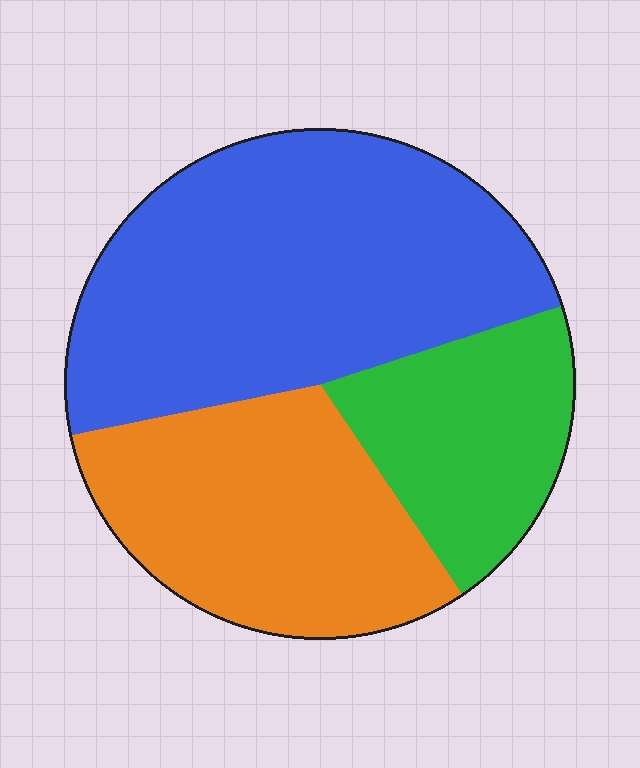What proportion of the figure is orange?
Orange takes up between a quarter and a half of the figure.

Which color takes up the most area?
Blue, at roughly 50%.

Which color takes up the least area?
Green, at roughly 20%.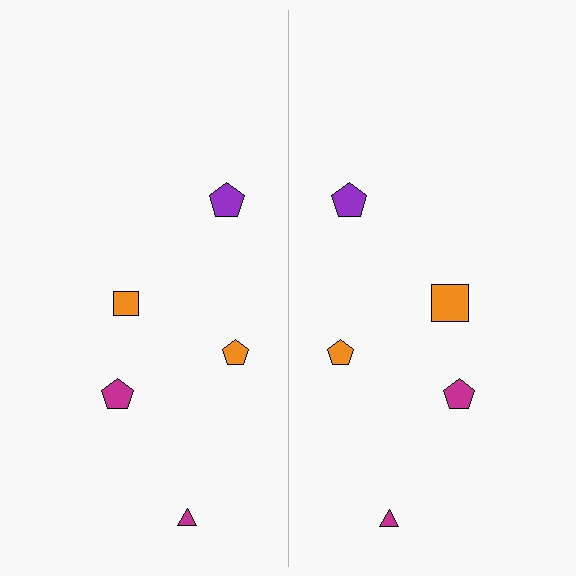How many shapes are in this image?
There are 10 shapes in this image.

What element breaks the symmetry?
The orange square on the right side has a different size than its mirror counterpart.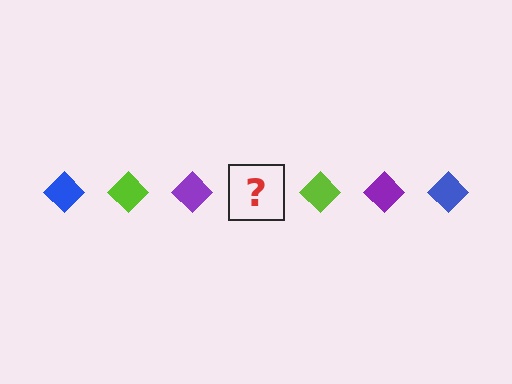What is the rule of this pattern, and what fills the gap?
The rule is that the pattern cycles through blue, lime, purple diamonds. The gap should be filled with a blue diamond.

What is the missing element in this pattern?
The missing element is a blue diamond.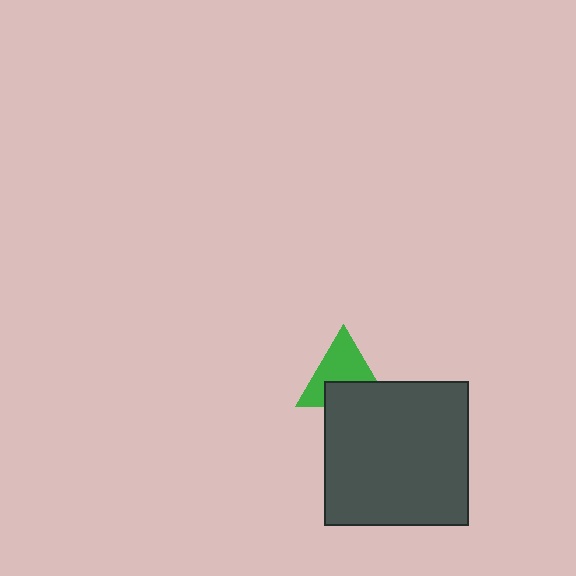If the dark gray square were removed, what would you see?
You would see the complete green triangle.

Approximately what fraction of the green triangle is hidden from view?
Roughly 39% of the green triangle is hidden behind the dark gray square.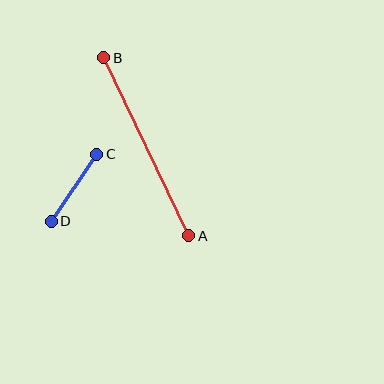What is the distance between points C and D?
The distance is approximately 81 pixels.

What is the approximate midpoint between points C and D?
The midpoint is at approximately (74, 188) pixels.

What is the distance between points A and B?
The distance is approximately 197 pixels.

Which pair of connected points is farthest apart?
Points A and B are farthest apart.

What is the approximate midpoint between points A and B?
The midpoint is at approximately (146, 147) pixels.